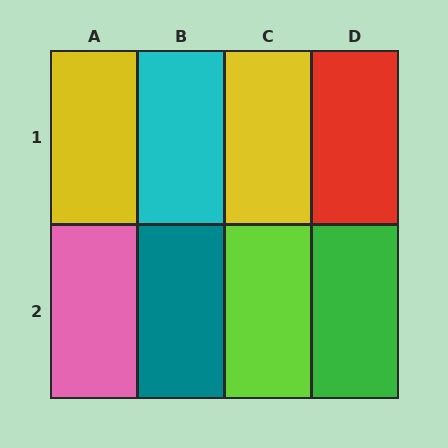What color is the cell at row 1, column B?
Cyan.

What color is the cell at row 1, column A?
Yellow.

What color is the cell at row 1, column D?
Red.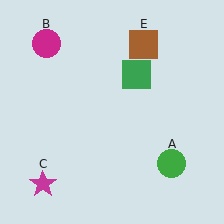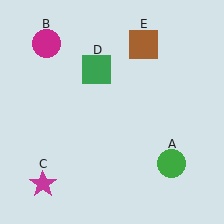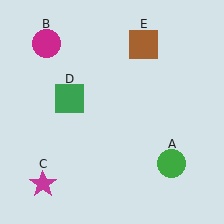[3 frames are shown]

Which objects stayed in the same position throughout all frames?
Green circle (object A) and magenta circle (object B) and magenta star (object C) and brown square (object E) remained stationary.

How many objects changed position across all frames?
1 object changed position: green square (object D).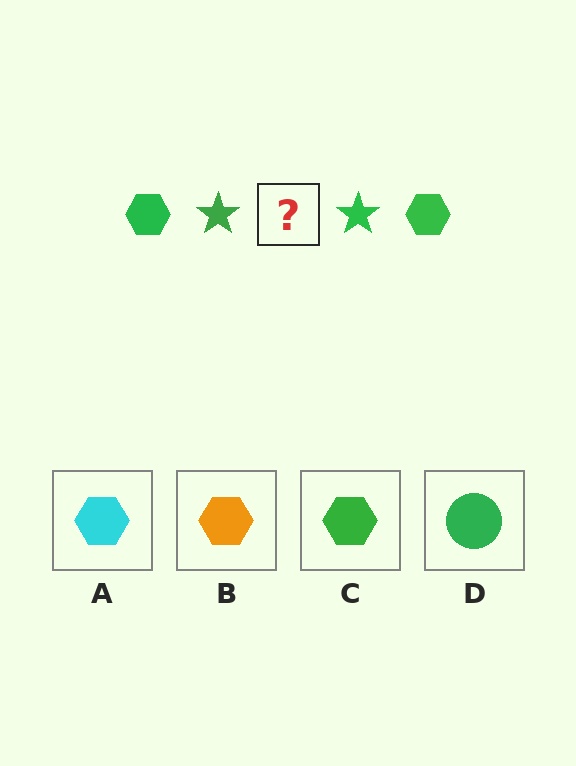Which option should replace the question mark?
Option C.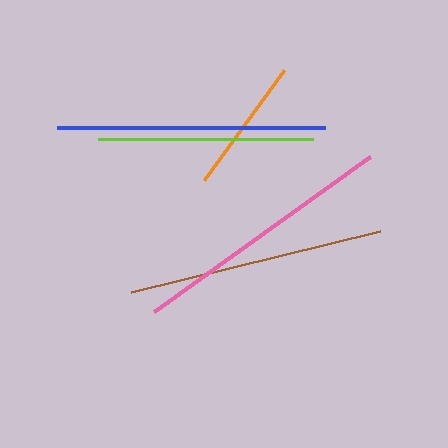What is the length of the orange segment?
The orange segment is approximately 135 pixels long.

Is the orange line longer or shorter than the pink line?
The pink line is longer than the orange line.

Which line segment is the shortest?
The orange line is the shortest at approximately 135 pixels.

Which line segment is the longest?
The blue line is the longest at approximately 268 pixels.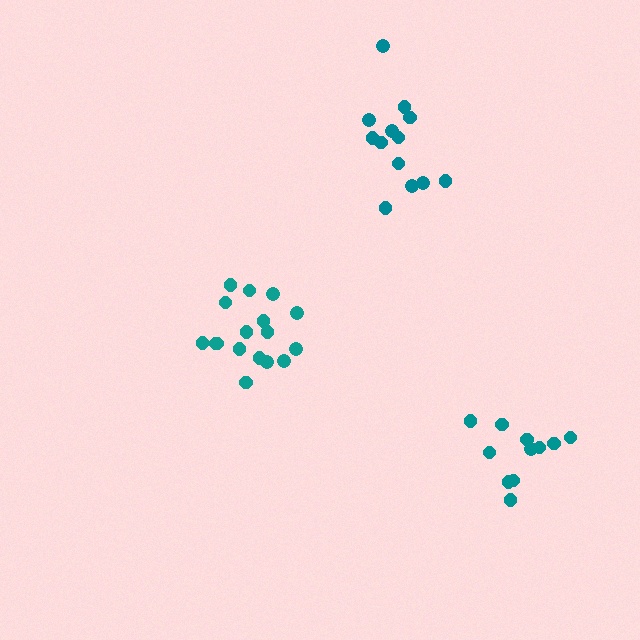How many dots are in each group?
Group 1: 11 dots, Group 2: 17 dots, Group 3: 13 dots (41 total).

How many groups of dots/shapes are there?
There are 3 groups.